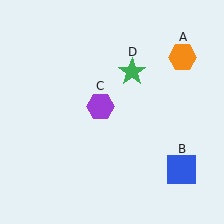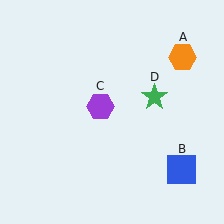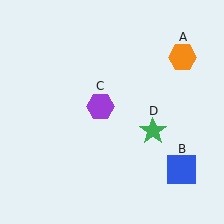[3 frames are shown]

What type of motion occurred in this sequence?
The green star (object D) rotated clockwise around the center of the scene.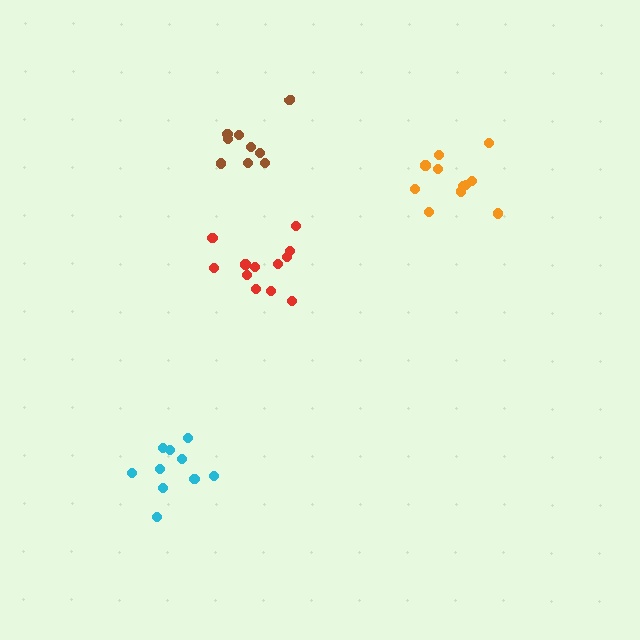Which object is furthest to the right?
The orange cluster is rightmost.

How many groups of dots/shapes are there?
There are 4 groups.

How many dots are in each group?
Group 1: 10 dots, Group 2: 12 dots, Group 3: 11 dots, Group 4: 9 dots (42 total).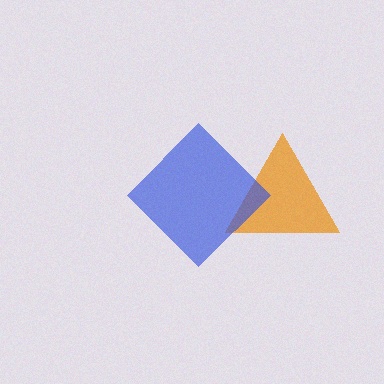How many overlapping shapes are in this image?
There are 2 overlapping shapes in the image.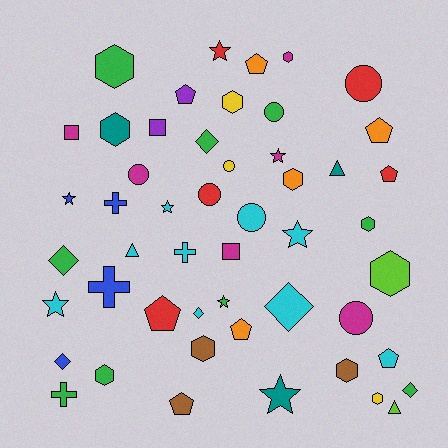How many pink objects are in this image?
There are no pink objects.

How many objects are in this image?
There are 50 objects.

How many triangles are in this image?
There are 3 triangles.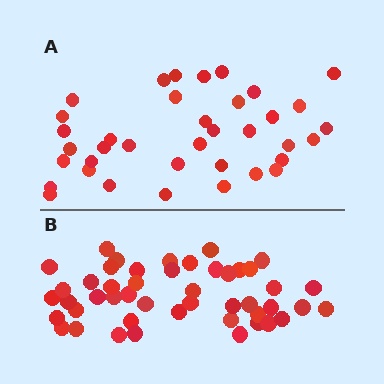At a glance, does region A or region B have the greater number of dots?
Region B (the bottom region) has more dots.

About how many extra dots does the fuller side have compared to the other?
Region B has roughly 10 or so more dots than region A.